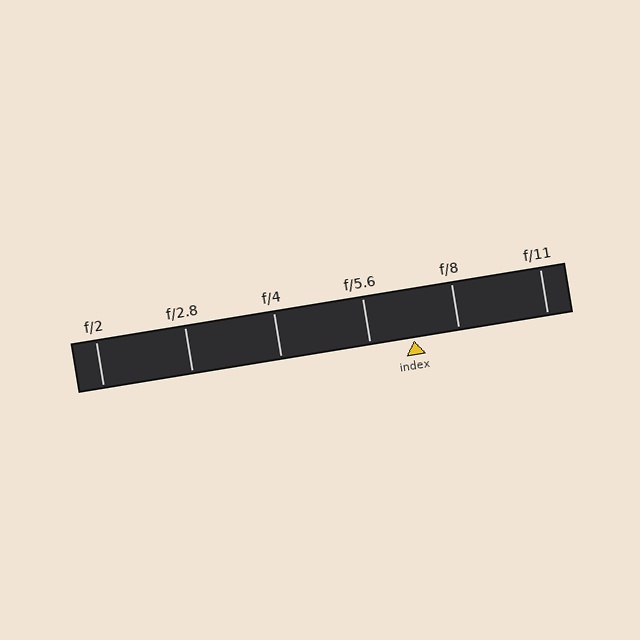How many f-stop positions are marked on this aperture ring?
There are 6 f-stop positions marked.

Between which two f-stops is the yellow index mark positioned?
The index mark is between f/5.6 and f/8.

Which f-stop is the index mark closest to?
The index mark is closest to f/5.6.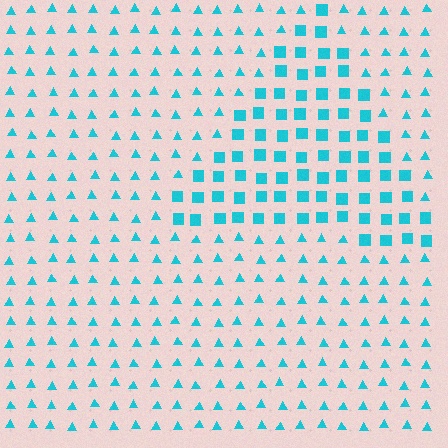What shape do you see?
I see a triangle.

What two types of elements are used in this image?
The image uses squares inside the triangle region and triangles outside it.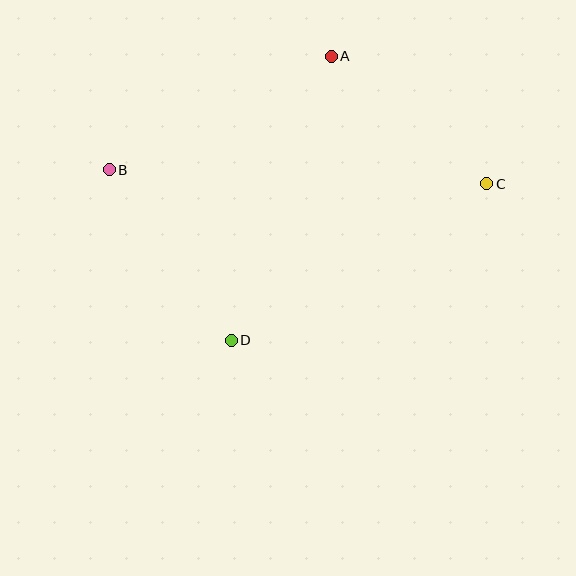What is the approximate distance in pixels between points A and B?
The distance between A and B is approximately 249 pixels.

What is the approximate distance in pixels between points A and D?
The distance between A and D is approximately 301 pixels.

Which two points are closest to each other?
Points A and C are closest to each other.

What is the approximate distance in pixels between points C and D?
The distance between C and D is approximately 300 pixels.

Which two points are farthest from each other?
Points B and C are farthest from each other.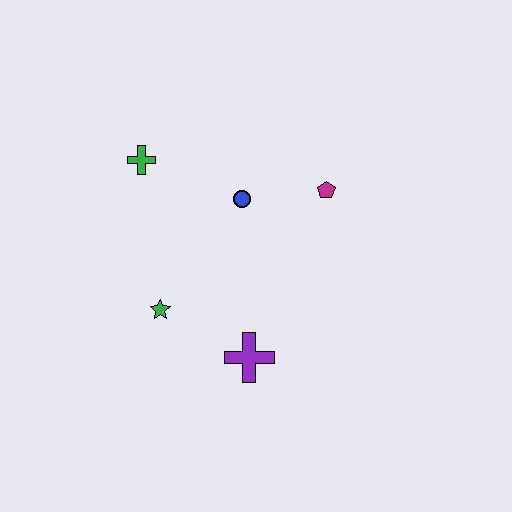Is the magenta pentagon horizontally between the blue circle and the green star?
No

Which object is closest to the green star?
The purple cross is closest to the green star.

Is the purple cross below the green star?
Yes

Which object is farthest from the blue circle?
The purple cross is farthest from the blue circle.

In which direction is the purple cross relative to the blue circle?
The purple cross is below the blue circle.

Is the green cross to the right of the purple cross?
No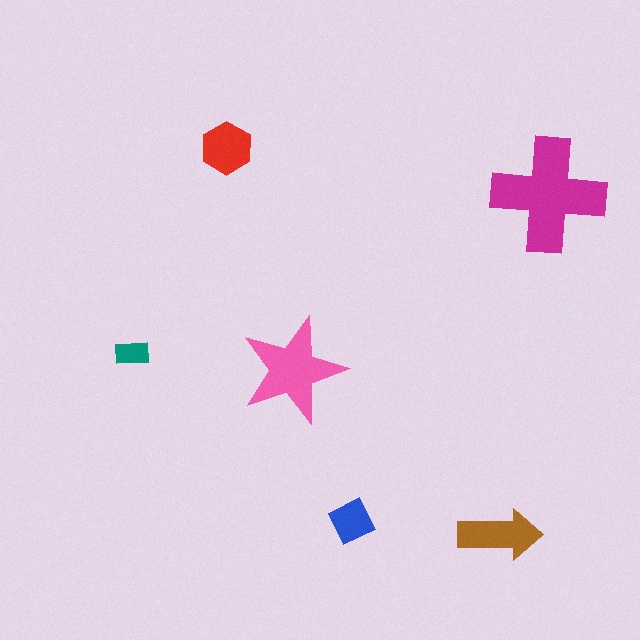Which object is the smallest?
The teal rectangle.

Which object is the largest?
The magenta cross.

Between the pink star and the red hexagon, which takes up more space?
The pink star.